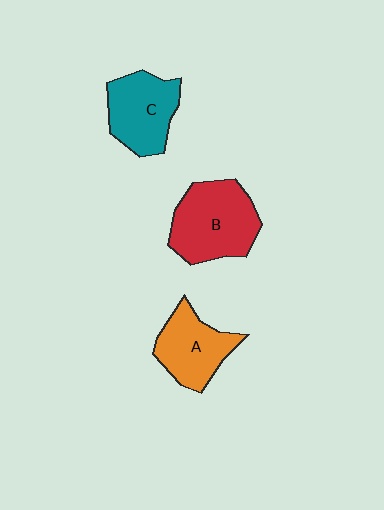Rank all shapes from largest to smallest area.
From largest to smallest: B (red), C (teal), A (orange).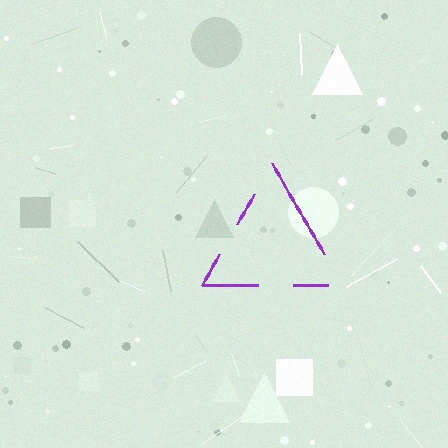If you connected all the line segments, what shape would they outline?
They would outline a triangle.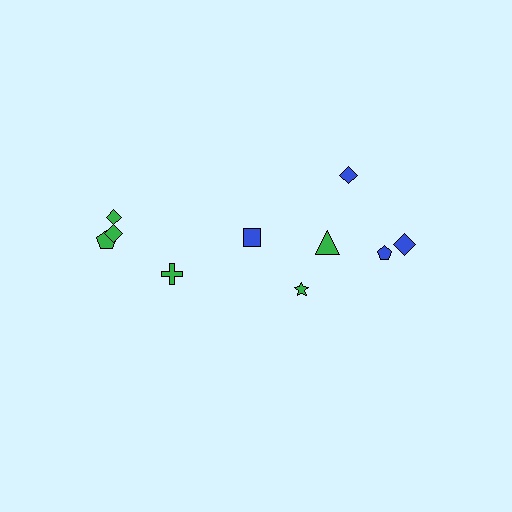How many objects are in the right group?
There are 6 objects.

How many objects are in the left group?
There are 4 objects.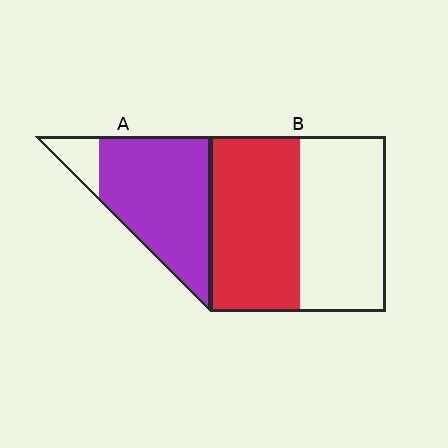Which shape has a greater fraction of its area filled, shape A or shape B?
Shape A.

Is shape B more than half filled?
Roughly half.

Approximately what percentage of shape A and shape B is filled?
A is approximately 85% and B is approximately 50%.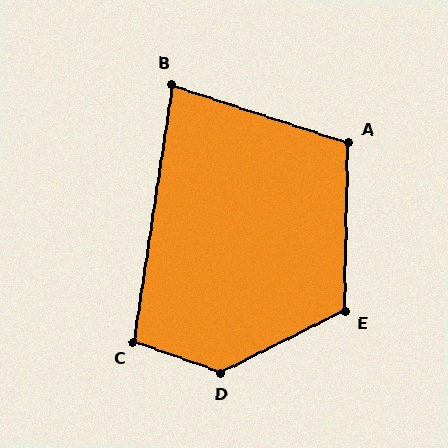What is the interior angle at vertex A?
Approximately 107 degrees (obtuse).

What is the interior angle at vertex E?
Approximately 118 degrees (obtuse).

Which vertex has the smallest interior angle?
B, at approximately 80 degrees.